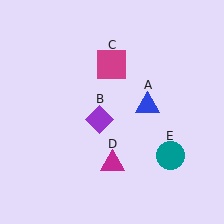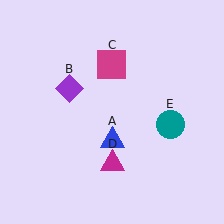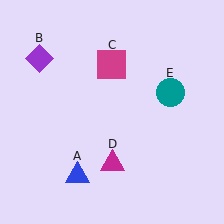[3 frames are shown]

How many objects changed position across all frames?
3 objects changed position: blue triangle (object A), purple diamond (object B), teal circle (object E).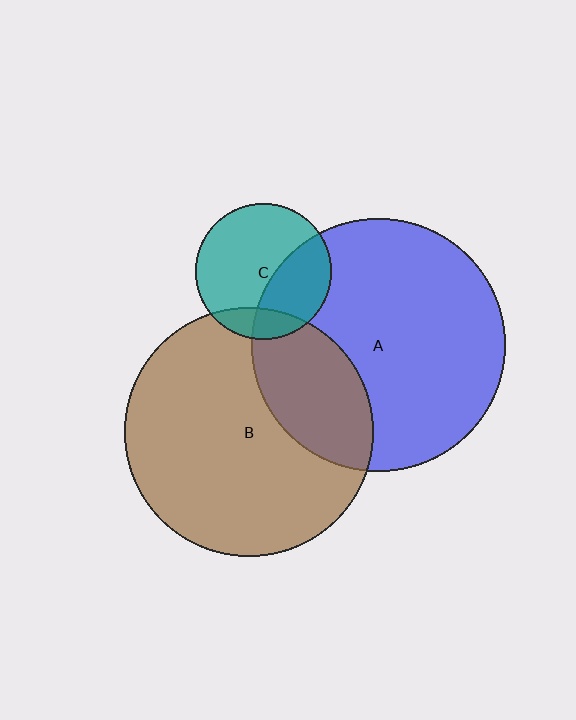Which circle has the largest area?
Circle A (blue).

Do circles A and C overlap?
Yes.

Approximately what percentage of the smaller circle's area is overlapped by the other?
Approximately 35%.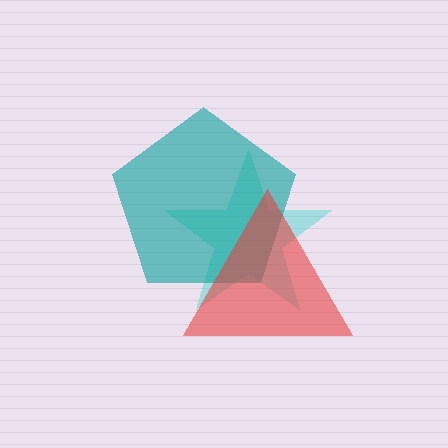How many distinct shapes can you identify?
There are 3 distinct shapes: a cyan star, a teal pentagon, a red triangle.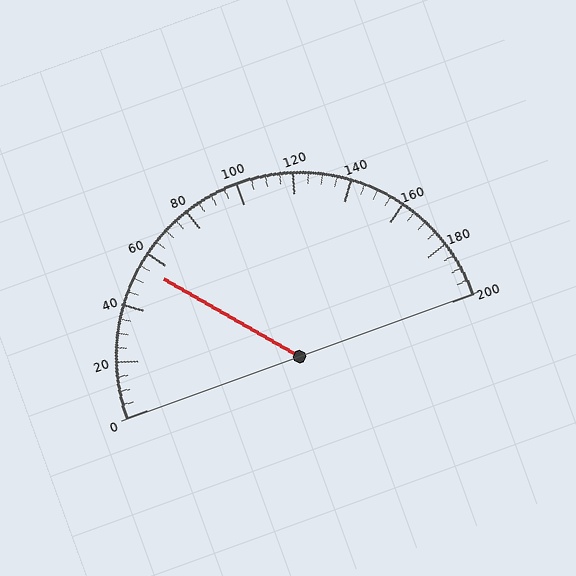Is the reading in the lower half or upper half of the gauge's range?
The reading is in the lower half of the range (0 to 200).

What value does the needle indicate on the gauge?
The needle indicates approximately 55.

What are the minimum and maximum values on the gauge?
The gauge ranges from 0 to 200.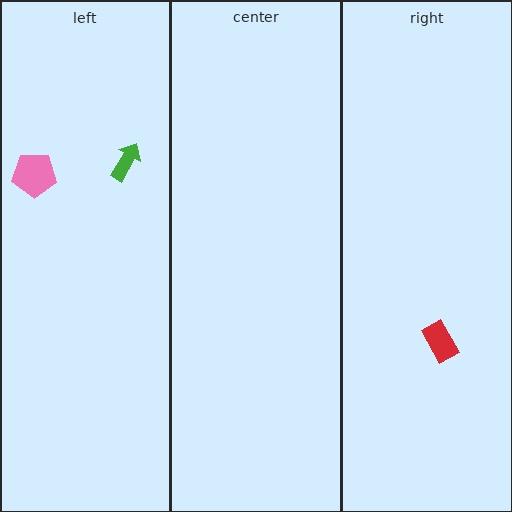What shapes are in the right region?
The red rectangle.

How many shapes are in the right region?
1.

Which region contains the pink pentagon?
The left region.